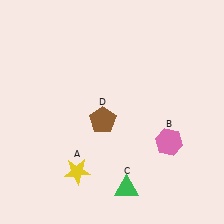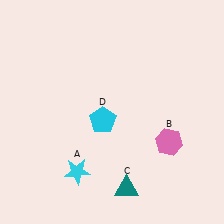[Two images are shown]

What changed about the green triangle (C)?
In Image 1, C is green. In Image 2, it changed to teal.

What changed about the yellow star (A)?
In Image 1, A is yellow. In Image 2, it changed to cyan.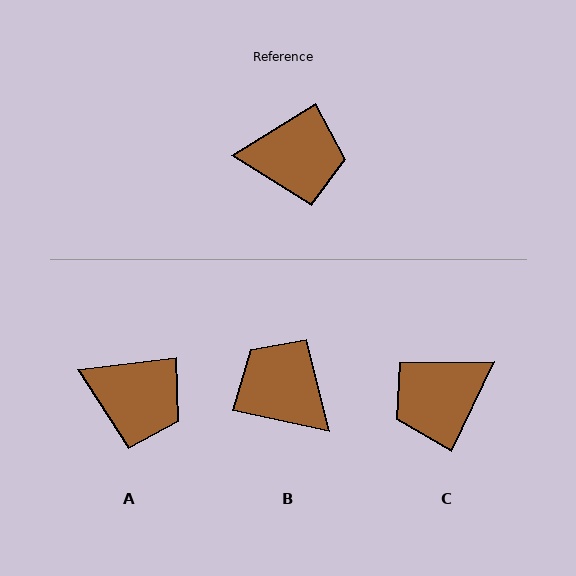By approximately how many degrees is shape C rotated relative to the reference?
Approximately 147 degrees clockwise.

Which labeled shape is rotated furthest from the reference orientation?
C, about 147 degrees away.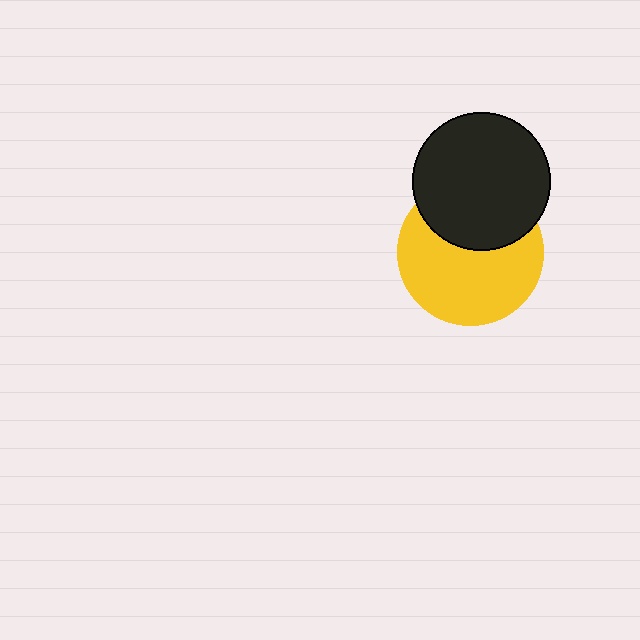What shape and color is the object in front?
The object in front is a black circle.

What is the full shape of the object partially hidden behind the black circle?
The partially hidden object is a yellow circle.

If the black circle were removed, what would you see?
You would see the complete yellow circle.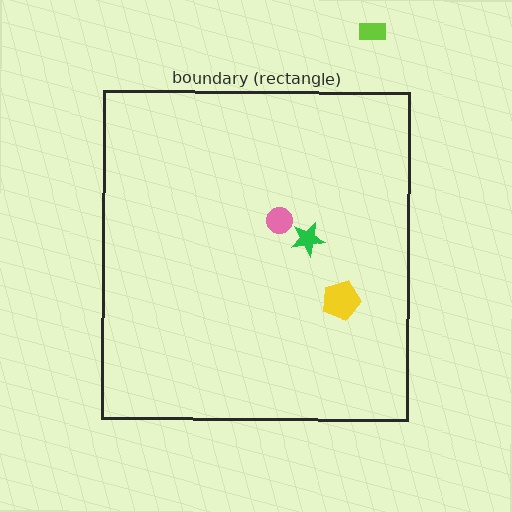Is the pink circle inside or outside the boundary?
Inside.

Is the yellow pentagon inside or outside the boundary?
Inside.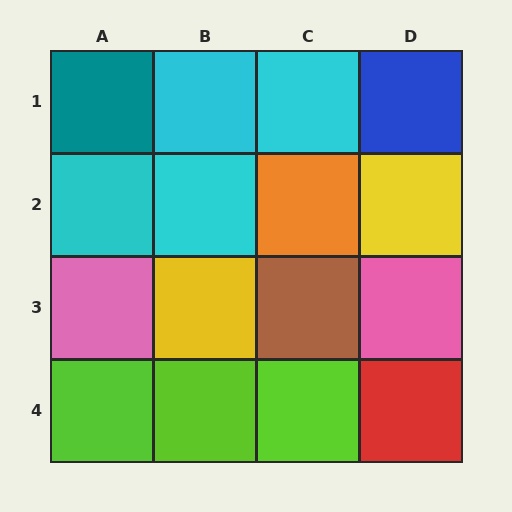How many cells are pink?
2 cells are pink.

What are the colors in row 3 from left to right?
Pink, yellow, brown, pink.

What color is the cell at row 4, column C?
Lime.